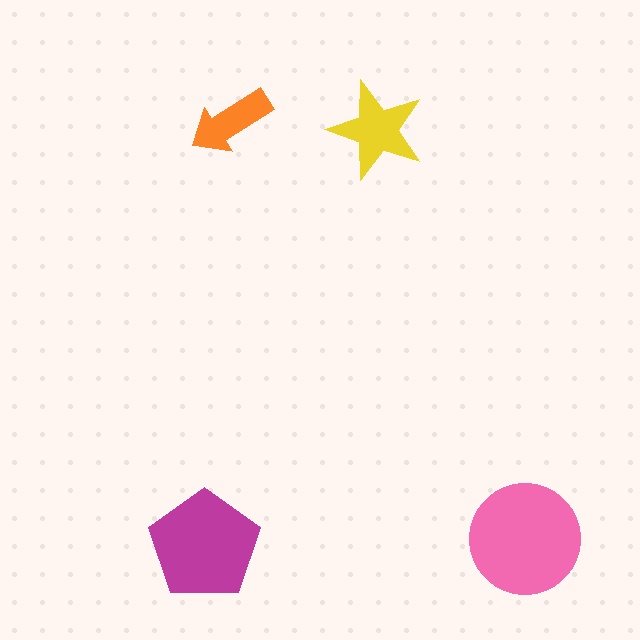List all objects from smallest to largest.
The orange arrow, the yellow star, the magenta pentagon, the pink circle.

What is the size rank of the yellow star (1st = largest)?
3rd.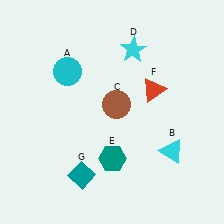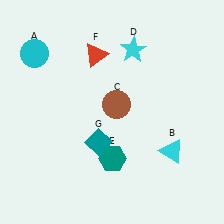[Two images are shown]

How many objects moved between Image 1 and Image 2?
3 objects moved between the two images.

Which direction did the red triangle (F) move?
The red triangle (F) moved left.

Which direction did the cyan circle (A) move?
The cyan circle (A) moved left.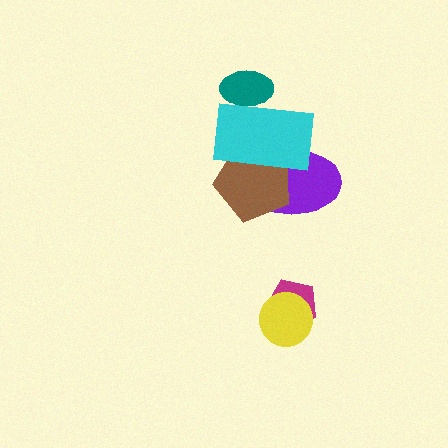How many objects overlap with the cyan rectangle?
3 objects overlap with the cyan rectangle.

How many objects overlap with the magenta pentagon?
1 object overlaps with the magenta pentagon.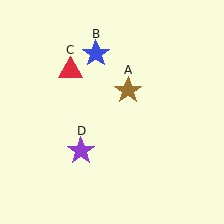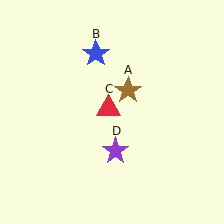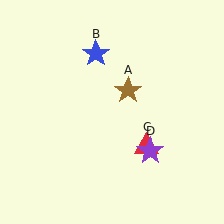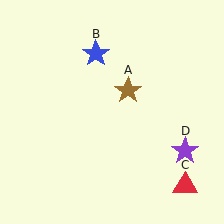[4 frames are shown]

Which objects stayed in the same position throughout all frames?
Brown star (object A) and blue star (object B) remained stationary.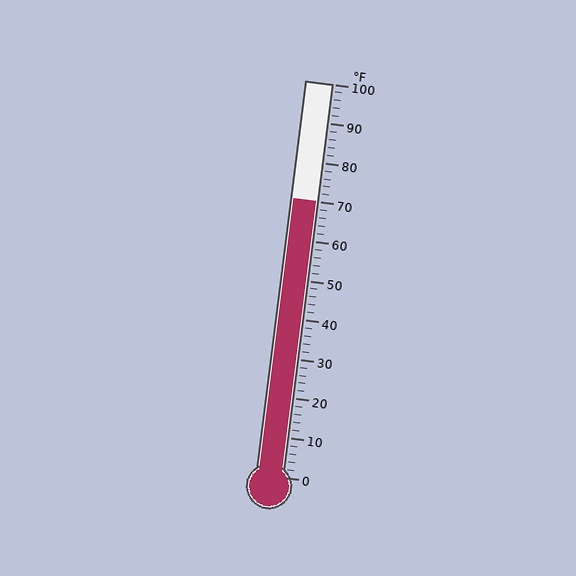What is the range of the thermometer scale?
The thermometer scale ranges from 0°F to 100°F.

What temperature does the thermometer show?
The thermometer shows approximately 70°F.